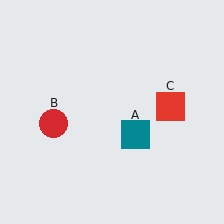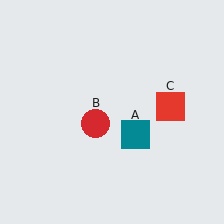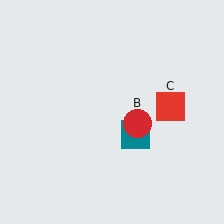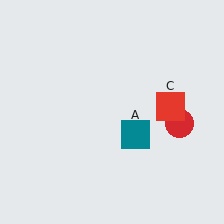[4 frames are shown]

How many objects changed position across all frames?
1 object changed position: red circle (object B).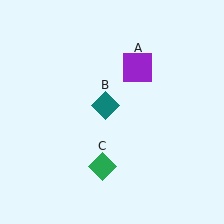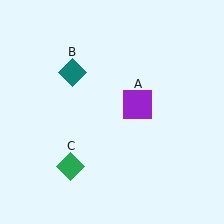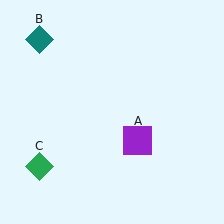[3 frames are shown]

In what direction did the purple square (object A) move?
The purple square (object A) moved down.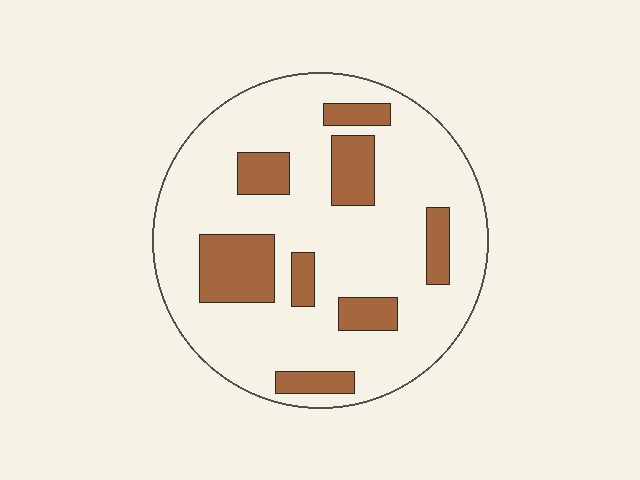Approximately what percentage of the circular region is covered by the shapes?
Approximately 20%.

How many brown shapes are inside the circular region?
8.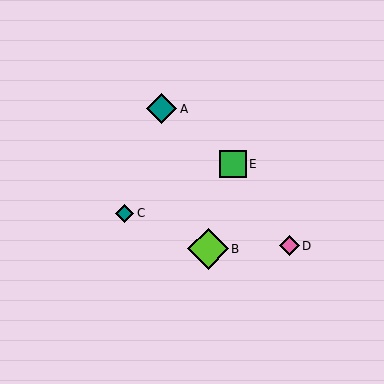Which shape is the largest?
The lime diamond (labeled B) is the largest.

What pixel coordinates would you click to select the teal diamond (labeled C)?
Click at (124, 213) to select the teal diamond C.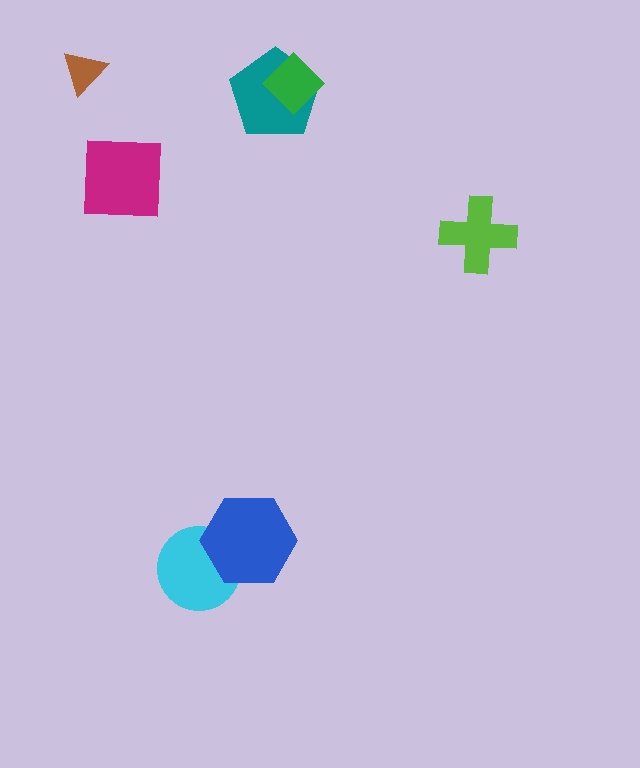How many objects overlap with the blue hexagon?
1 object overlaps with the blue hexagon.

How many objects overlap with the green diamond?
1 object overlaps with the green diamond.